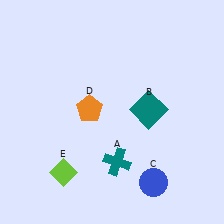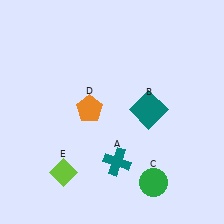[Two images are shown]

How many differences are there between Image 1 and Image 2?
There is 1 difference between the two images.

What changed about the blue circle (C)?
In Image 1, C is blue. In Image 2, it changed to green.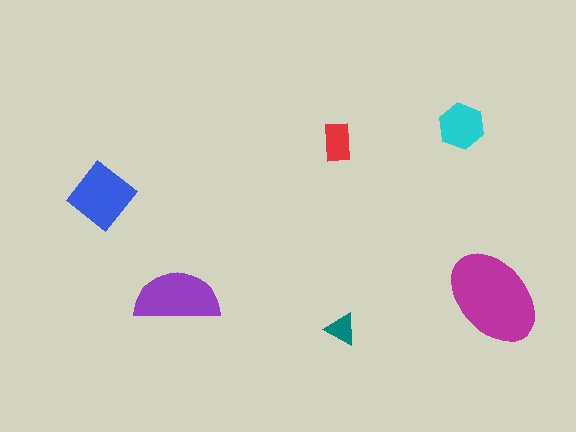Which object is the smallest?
The teal triangle.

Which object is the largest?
The magenta ellipse.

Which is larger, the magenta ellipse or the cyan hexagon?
The magenta ellipse.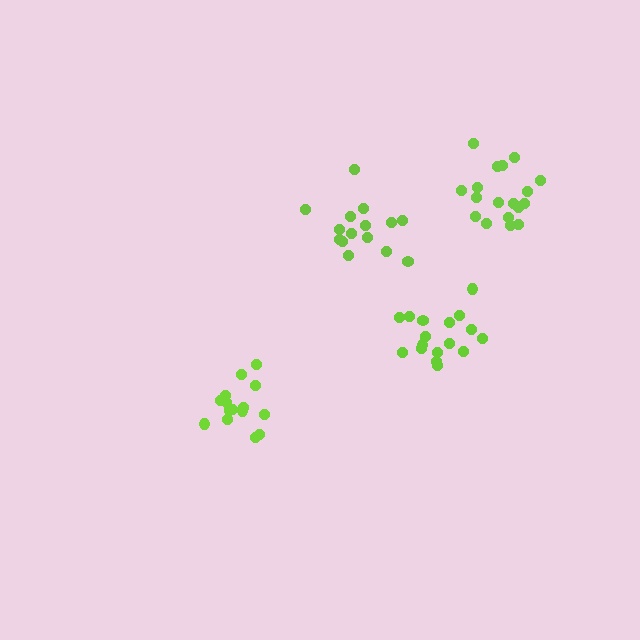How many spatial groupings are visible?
There are 4 spatial groupings.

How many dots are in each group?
Group 1: 15 dots, Group 2: 18 dots, Group 3: 15 dots, Group 4: 17 dots (65 total).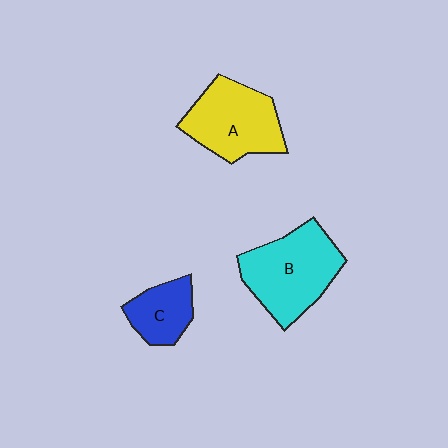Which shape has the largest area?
Shape B (cyan).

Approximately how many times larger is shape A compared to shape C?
Approximately 1.8 times.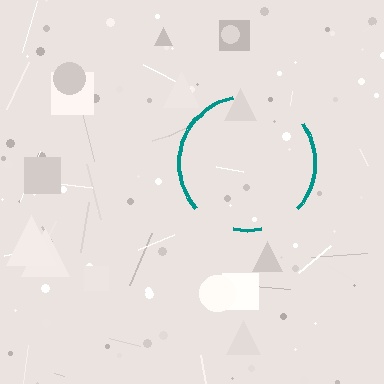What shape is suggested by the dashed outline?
The dashed outline suggests a circle.